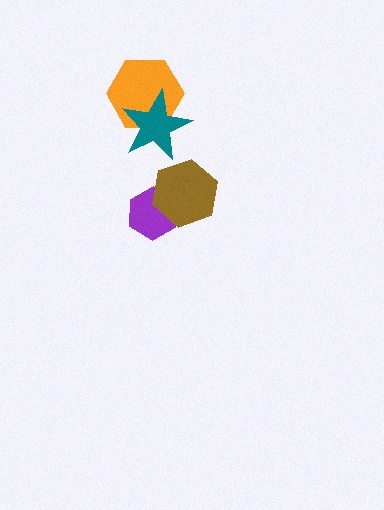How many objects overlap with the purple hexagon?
1 object overlaps with the purple hexagon.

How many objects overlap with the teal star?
1 object overlaps with the teal star.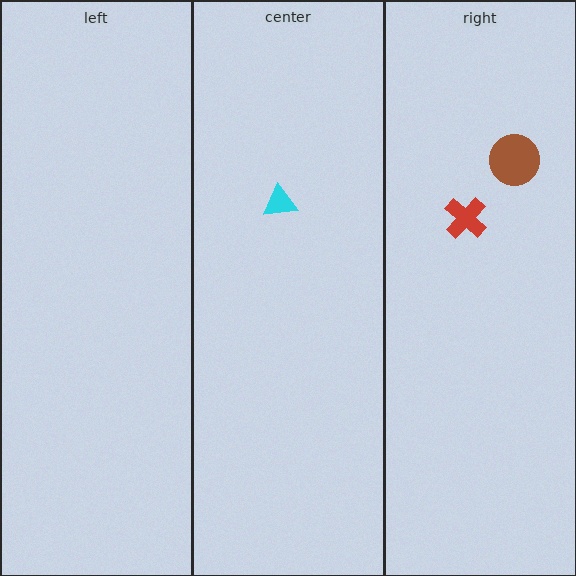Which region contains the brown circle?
The right region.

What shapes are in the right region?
The brown circle, the red cross.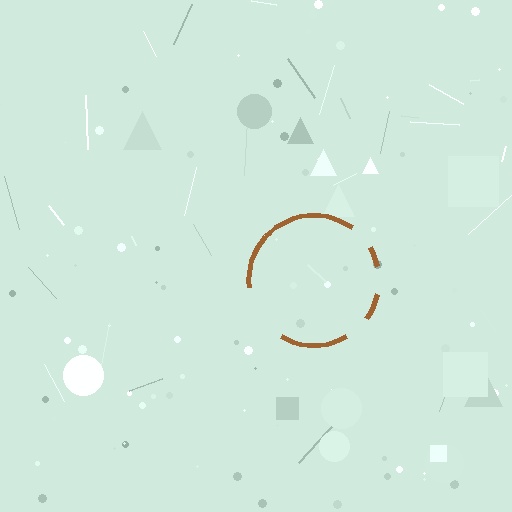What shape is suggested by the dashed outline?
The dashed outline suggests a circle.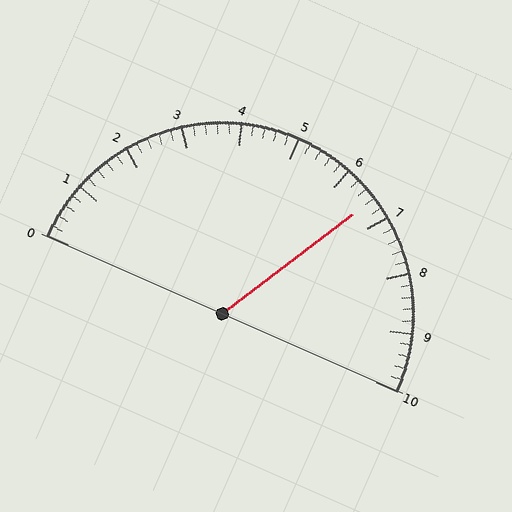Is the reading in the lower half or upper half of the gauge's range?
The reading is in the upper half of the range (0 to 10).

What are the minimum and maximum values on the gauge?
The gauge ranges from 0 to 10.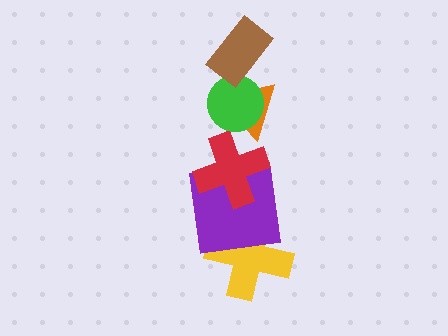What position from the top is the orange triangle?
The orange triangle is 3rd from the top.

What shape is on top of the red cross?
The orange triangle is on top of the red cross.